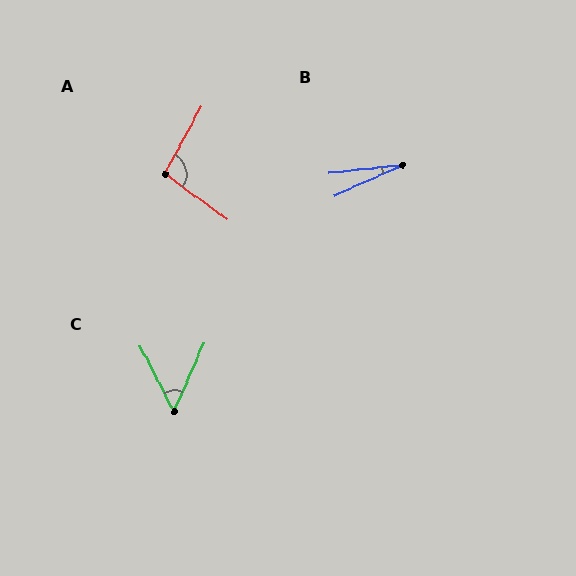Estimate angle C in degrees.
Approximately 51 degrees.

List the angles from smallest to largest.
B (19°), C (51°), A (98°).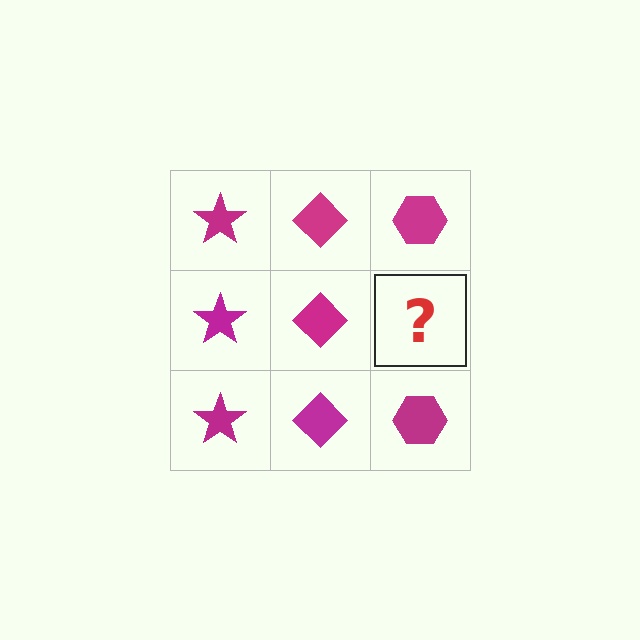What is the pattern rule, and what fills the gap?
The rule is that each column has a consistent shape. The gap should be filled with a magenta hexagon.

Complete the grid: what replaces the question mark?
The question mark should be replaced with a magenta hexagon.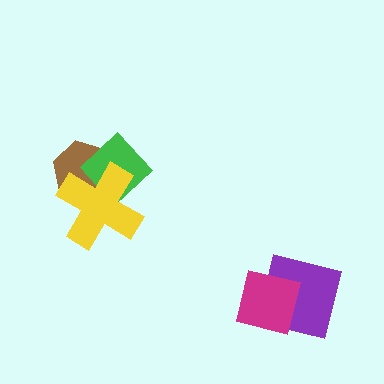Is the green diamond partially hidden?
Yes, it is partially covered by another shape.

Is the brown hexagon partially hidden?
Yes, it is partially covered by another shape.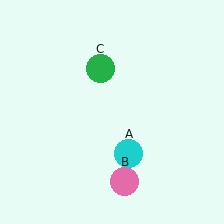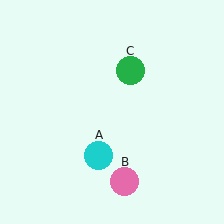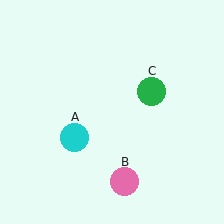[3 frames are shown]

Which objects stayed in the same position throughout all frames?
Pink circle (object B) remained stationary.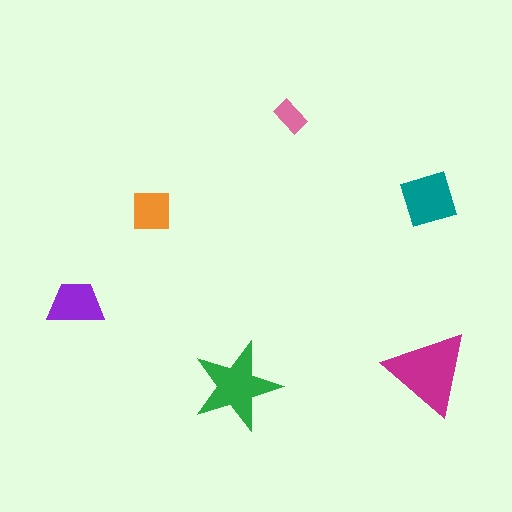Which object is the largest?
The magenta triangle.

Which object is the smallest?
The pink rectangle.